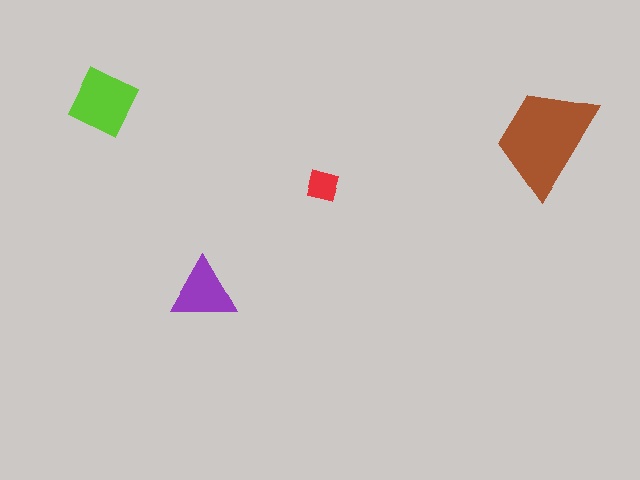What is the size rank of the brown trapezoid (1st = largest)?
1st.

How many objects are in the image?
There are 4 objects in the image.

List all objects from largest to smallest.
The brown trapezoid, the lime square, the purple triangle, the red square.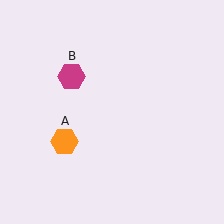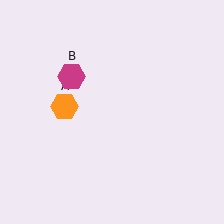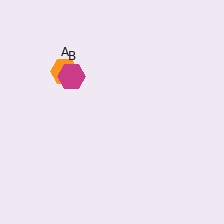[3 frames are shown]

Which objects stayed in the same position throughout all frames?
Magenta hexagon (object B) remained stationary.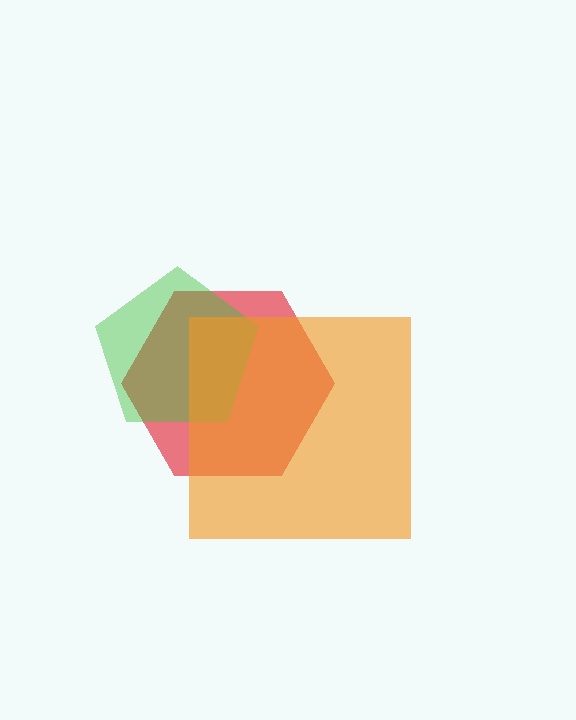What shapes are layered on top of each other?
The layered shapes are: a red hexagon, a green pentagon, an orange square.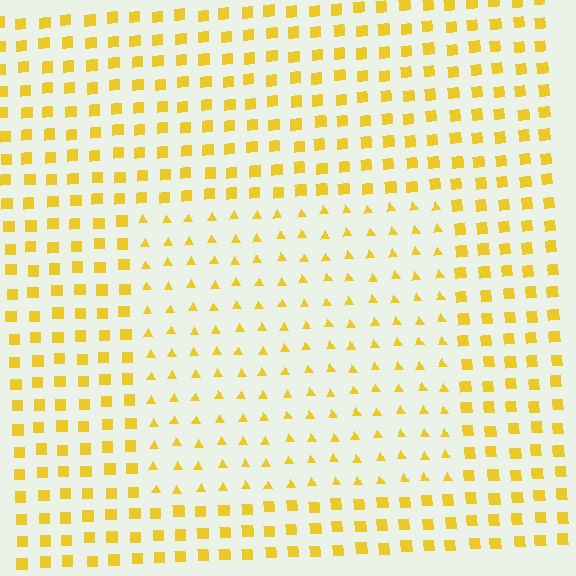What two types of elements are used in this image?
The image uses triangles inside the rectangle region and squares outside it.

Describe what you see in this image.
The image is filled with small yellow elements arranged in a uniform grid. A rectangle-shaped region contains triangles, while the surrounding area contains squares. The boundary is defined purely by the change in element shape.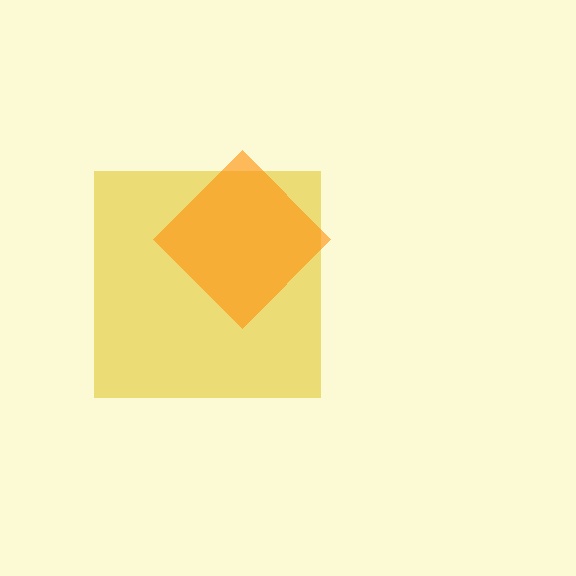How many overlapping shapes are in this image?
There are 2 overlapping shapes in the image.